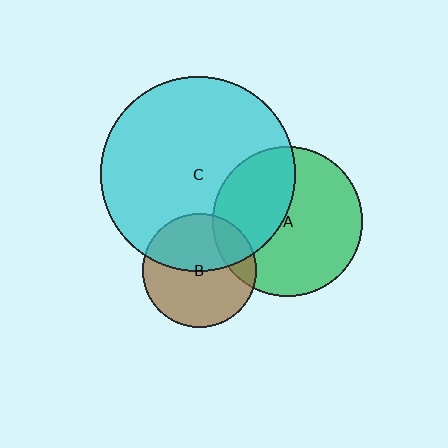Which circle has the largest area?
Circle C (cyan).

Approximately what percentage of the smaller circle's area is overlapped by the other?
Approximately 40%.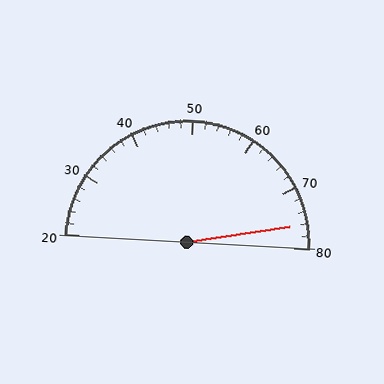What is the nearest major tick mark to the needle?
The nearest major tick mark is 80.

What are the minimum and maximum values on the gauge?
The gauge ranges from 20 to 80.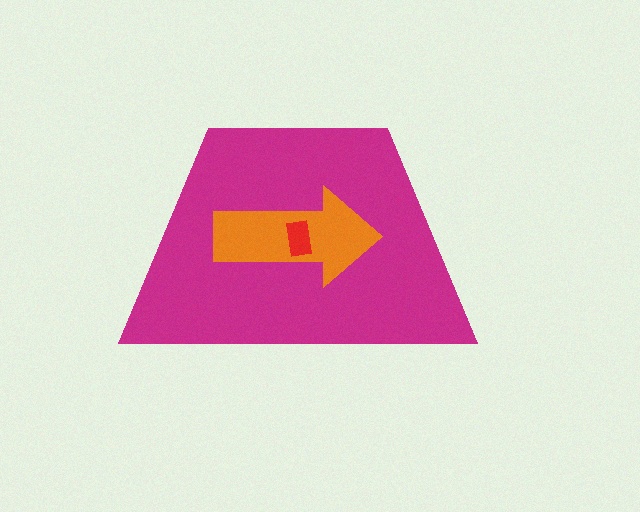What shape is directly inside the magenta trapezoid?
The orange arrow.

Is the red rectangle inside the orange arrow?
Yes.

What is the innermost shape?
The red rectangle.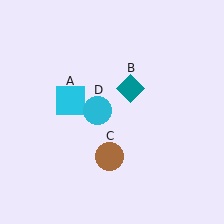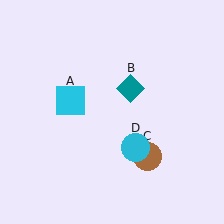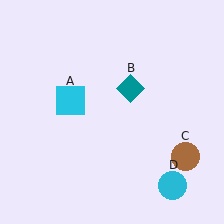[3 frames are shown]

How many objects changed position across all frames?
2 objects changed position: brown circle (object C), cyan circle (object D).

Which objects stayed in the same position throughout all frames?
Cyan square (object A) and teal diamond (object B) remained stationary.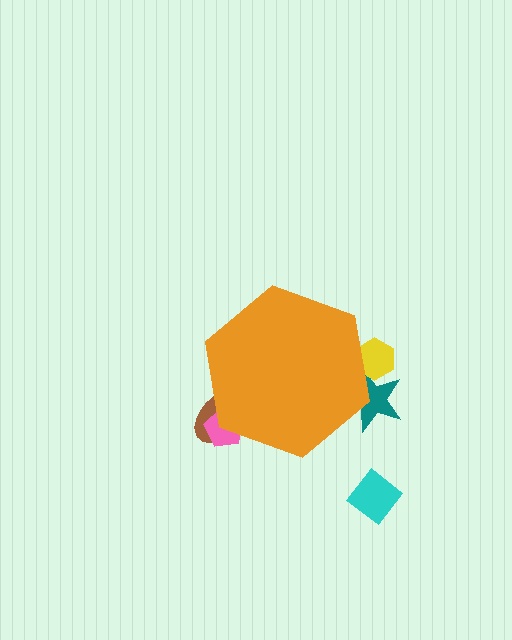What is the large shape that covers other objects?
An orange hexagon.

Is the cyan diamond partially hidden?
No, the cyan diamond is fully visible.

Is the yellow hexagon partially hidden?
Yes, the yellow hexagon is partially hidden behind the orange hexagon.